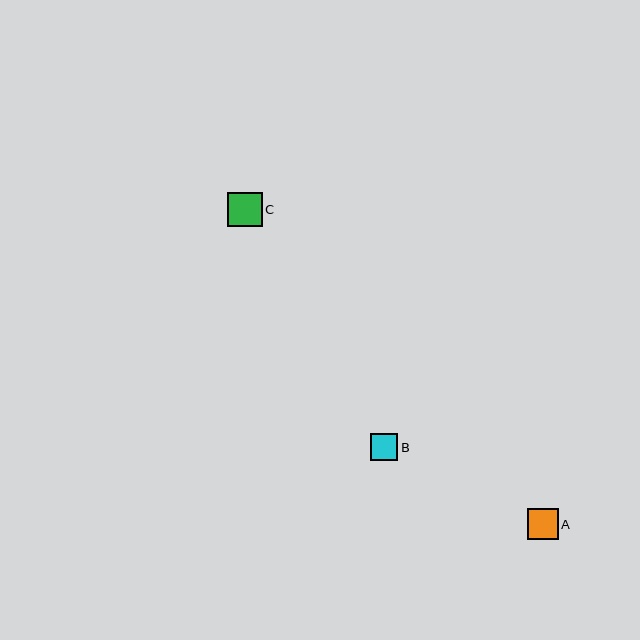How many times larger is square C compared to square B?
Square C is approximately 1.3 times the size of square B.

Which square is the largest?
Square C is the largest with a size of approximately 35 pixels.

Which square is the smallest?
Square B is the smallest with a size of approximately 27 pixels.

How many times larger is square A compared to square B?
Square A is approximately 1.1 times the size of square B.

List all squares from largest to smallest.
From largest to smallest: C, A, B.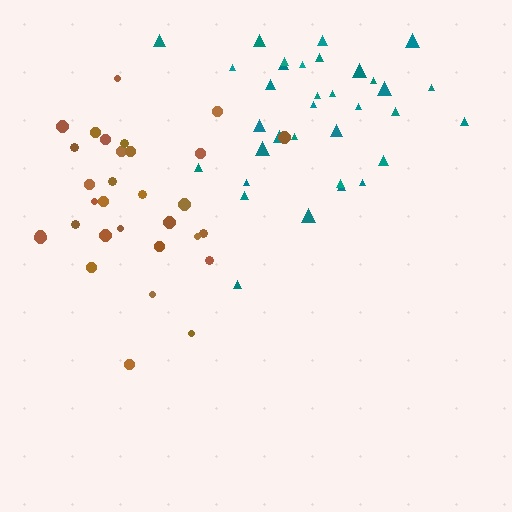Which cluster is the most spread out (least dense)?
Brown.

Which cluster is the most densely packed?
Teal.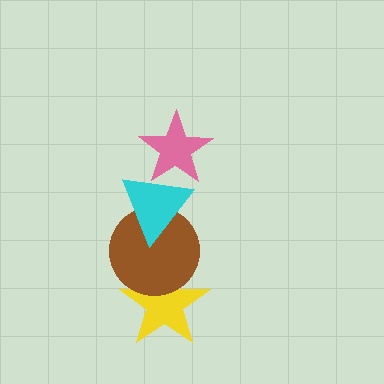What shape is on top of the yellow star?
The brown circle is on top of the yellow star.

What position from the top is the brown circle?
The brown circle is 3rd from the top.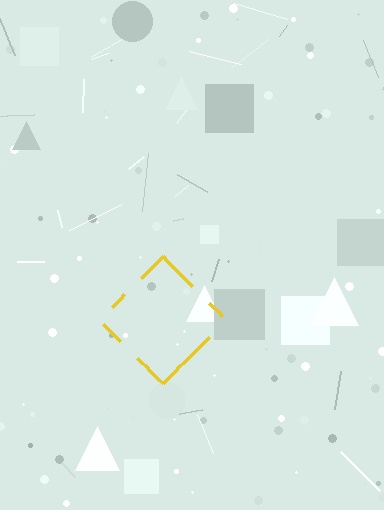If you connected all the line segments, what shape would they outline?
They would outline a diamond.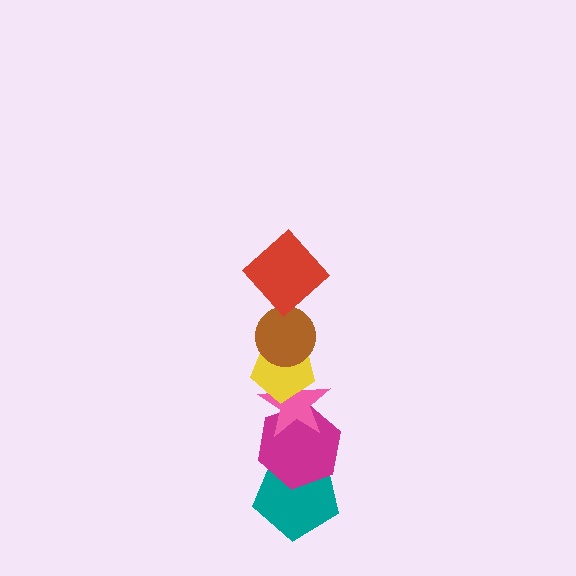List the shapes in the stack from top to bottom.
From top to bottom: the red diamond, the brown circle, the yellow pentagon, the pink star, the magenta hexagon, the teal pentagon.